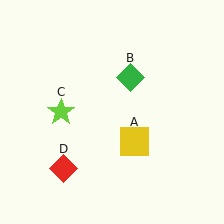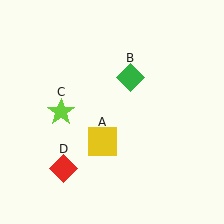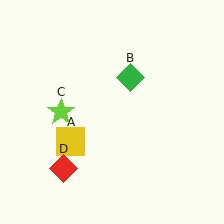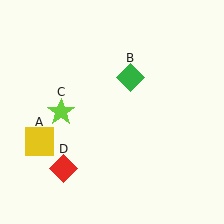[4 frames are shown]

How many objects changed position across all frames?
1 object changed position: yellow square (object A).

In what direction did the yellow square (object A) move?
The yellow square (object A) moved left.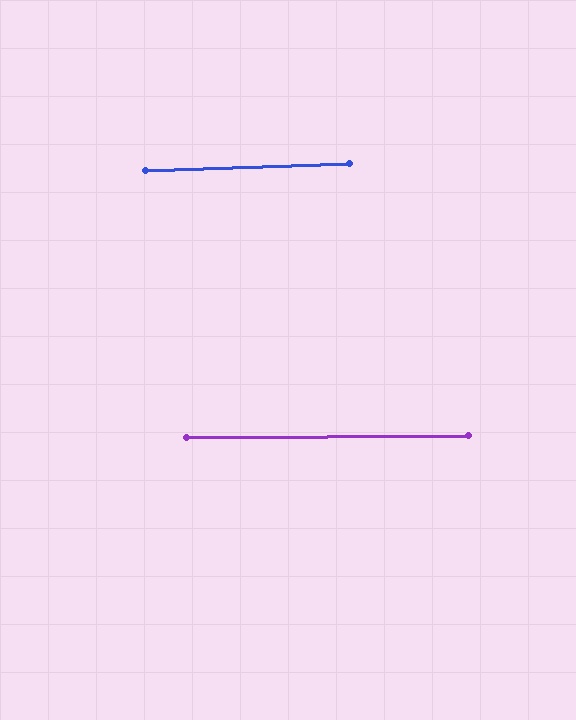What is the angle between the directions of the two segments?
Approximately 1 degree.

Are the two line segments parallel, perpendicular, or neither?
Parallel — their directions differ by only 1.5°.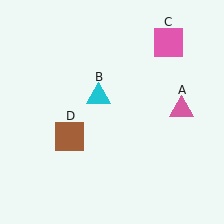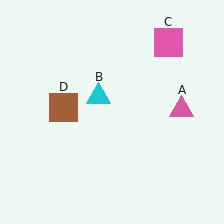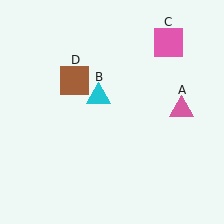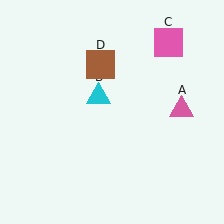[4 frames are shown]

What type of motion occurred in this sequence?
The brown square (object D) rotated clockwise around the center of the scene.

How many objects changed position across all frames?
1 object changed position: brown square (object D).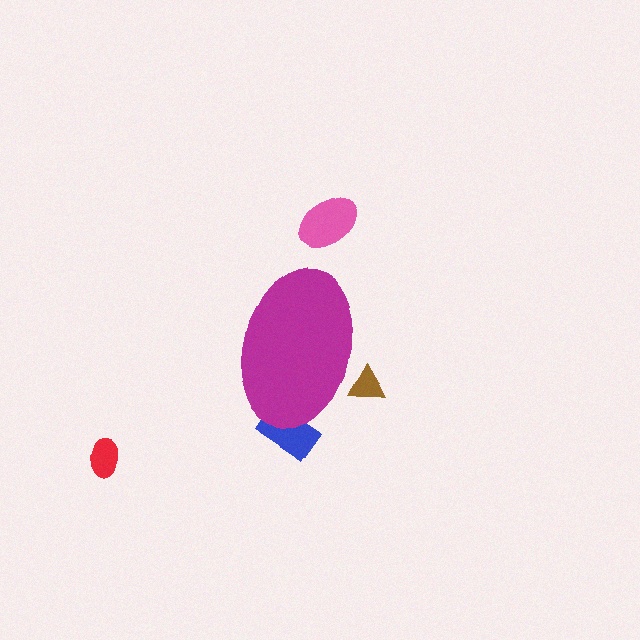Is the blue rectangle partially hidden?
Yes, the blue rectangle is partially hidden behind the magenta ellipse.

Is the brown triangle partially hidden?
Yes, the brown triangle is partially hidden behind the magenta ellipse.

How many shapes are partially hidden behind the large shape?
2 shapes are partially hidden.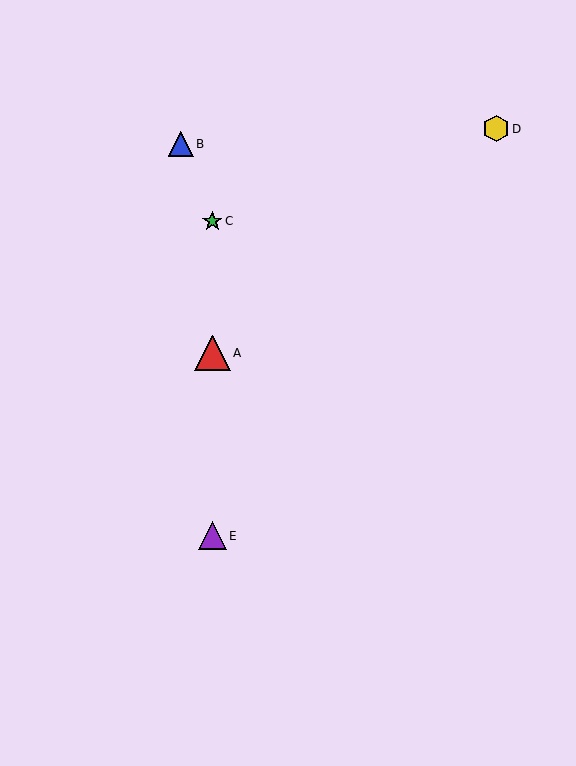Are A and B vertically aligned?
No, A is at x≈212 and B is at x≈181.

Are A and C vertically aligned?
Yes, both are at x≈212.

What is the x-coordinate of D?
Object D is at x≈496.